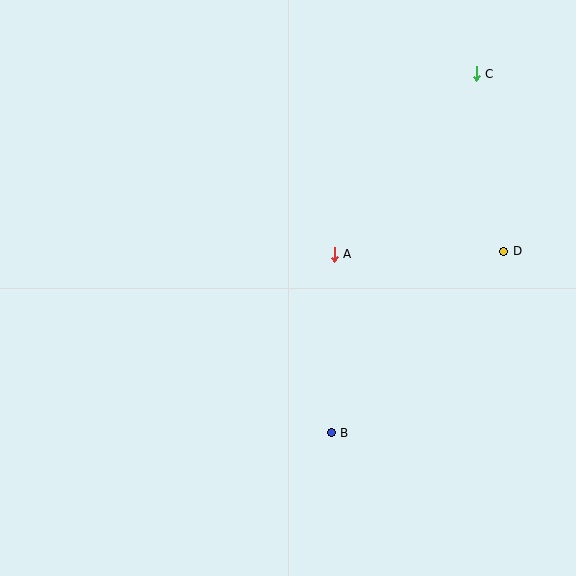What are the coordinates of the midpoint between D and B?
The midpoint between D and B is at (418, 342).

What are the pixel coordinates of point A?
Point A is at (334, 254).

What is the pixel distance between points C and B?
The distance between C and B is 387 pixels.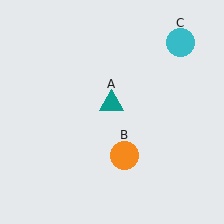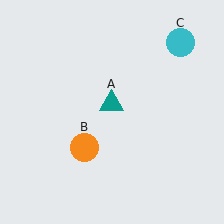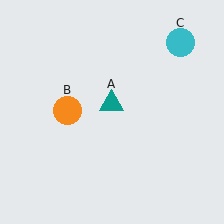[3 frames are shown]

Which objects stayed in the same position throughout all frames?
Teal triangle (object A) and cyan circle (object C) remained stationary.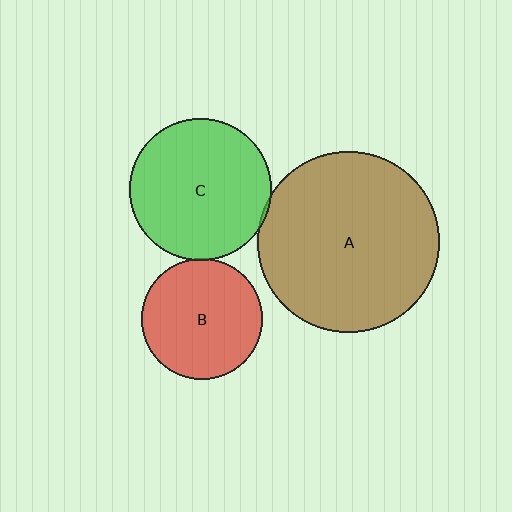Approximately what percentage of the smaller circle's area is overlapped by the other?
Approximately 5%.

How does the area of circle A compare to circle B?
Approximately 2.2 times.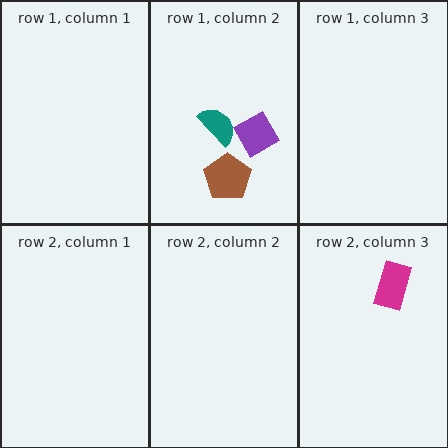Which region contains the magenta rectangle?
The row 2, column 3 region.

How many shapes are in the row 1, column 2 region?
3.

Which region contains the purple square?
The row 1, column 2 region.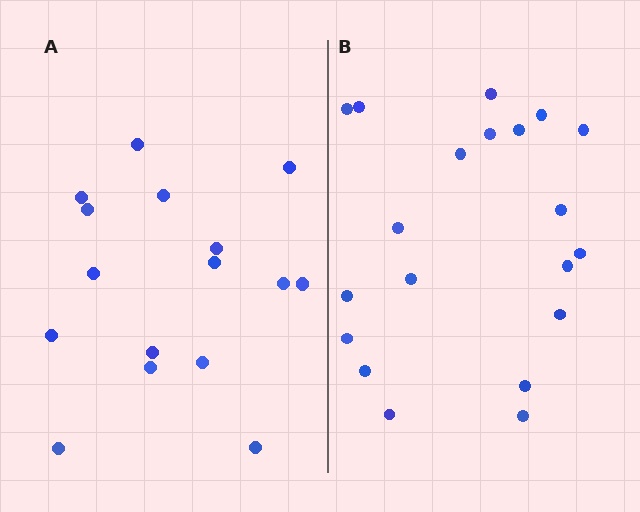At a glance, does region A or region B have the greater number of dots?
Region B (the right region) has more dots.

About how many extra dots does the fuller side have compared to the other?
Region B has about 4 more dots than region A.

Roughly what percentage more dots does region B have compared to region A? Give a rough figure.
About 25% more.